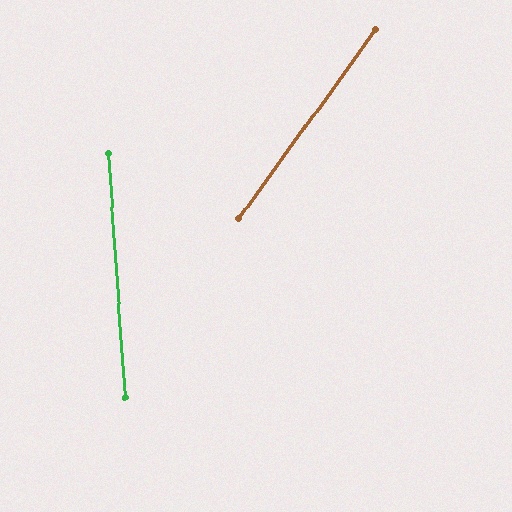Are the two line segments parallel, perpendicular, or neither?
Neither parallel nor perpendicular — they differ by about 40°.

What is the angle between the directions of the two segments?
Approximately 40 degrees.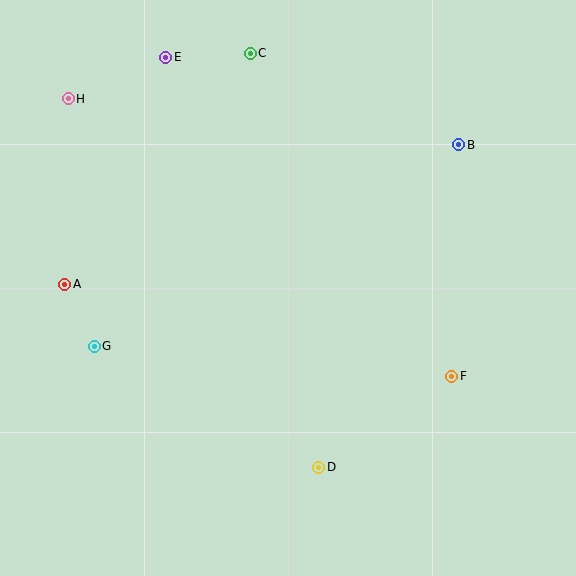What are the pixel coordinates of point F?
Point F is at (452, 376).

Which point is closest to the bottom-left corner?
Point G is closest to the bottom-left corner.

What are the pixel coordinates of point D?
Point D is at (319, 467).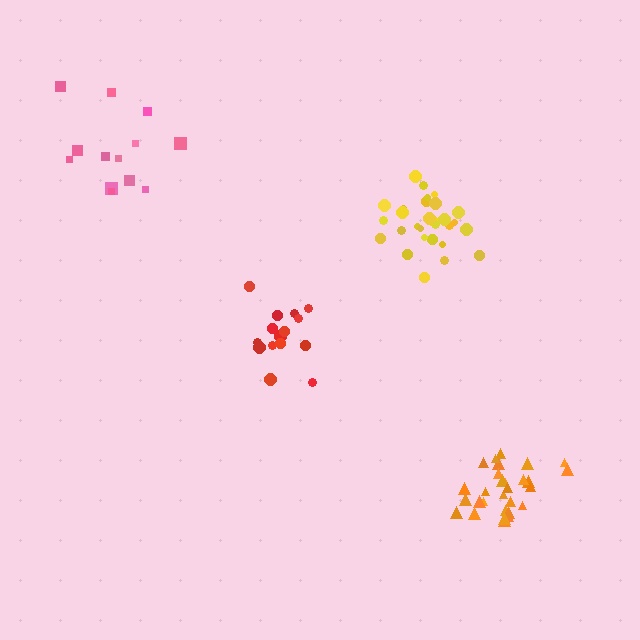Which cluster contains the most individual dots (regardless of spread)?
Orange (29).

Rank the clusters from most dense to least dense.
orange, yellow, red, pink.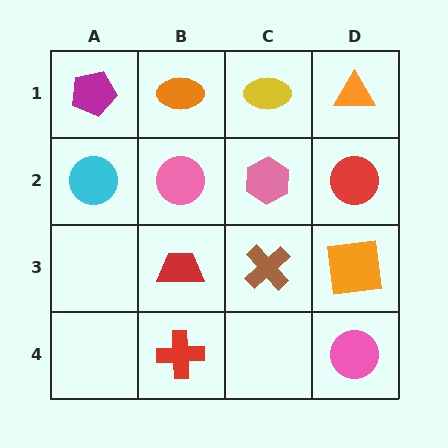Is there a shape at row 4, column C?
No, that cell is empty.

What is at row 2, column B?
A pink circle.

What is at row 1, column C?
A yellow ellipse.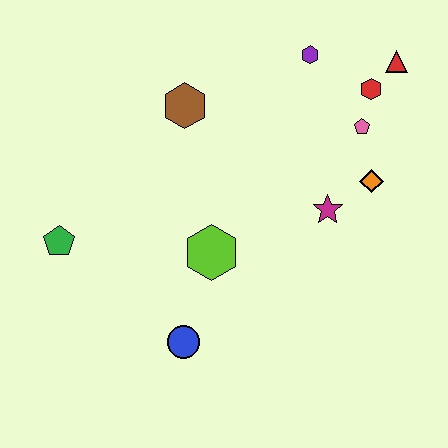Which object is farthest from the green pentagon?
The red triangle is farthest from the green pentagon.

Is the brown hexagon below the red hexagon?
Yes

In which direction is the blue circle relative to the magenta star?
The blue circle is to the left of the magenta star.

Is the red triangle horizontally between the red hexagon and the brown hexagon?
No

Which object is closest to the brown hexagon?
The purple hexagon is closest to the brown hexagon.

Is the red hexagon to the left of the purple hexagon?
No